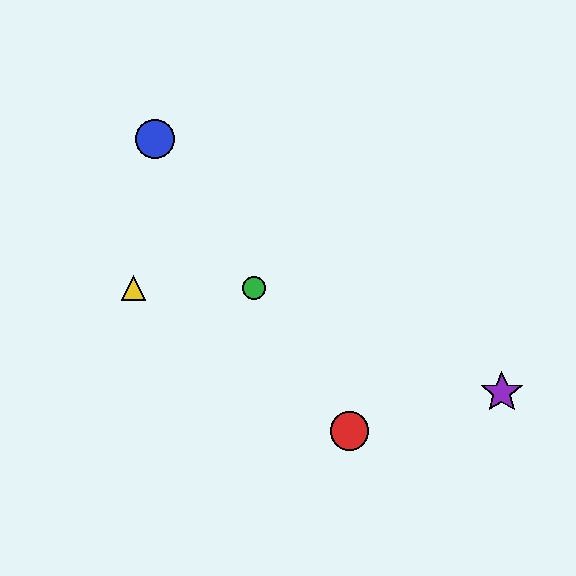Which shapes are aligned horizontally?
The green circle, the yellow triangle are aligned horizontally.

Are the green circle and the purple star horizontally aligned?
No, the green circle is at y≈288 and the purple star is at y≈393.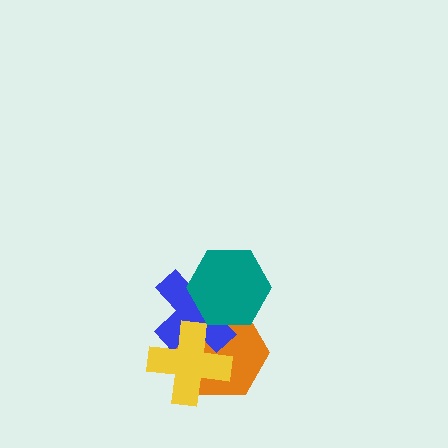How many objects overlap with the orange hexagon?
3 objects overlap with the orange hexagon.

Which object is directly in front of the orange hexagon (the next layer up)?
The blue cross is directly in front of the orange hexagon.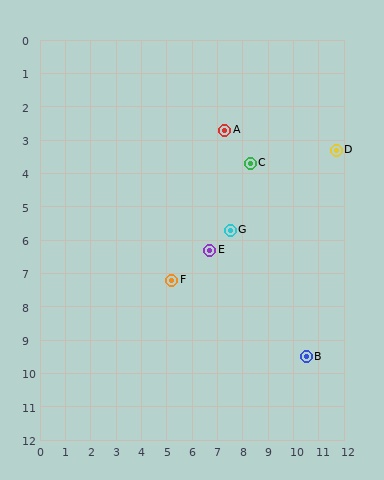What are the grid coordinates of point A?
Point A is at approximately (7.3, 2.7).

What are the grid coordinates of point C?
Point C is at approximately (8.3, 3.7).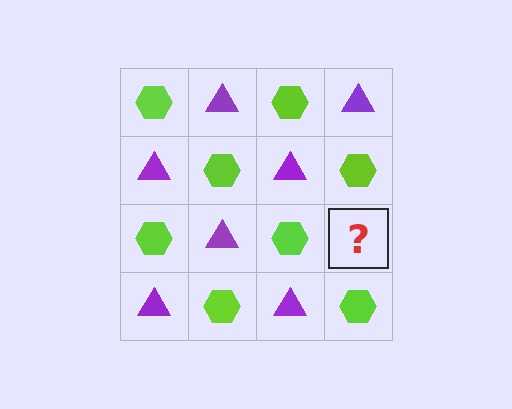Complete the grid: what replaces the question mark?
The question mark should be replaced with a purple triangle.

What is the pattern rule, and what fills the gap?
The rule is that it alternates lime hexagon and purple triangle in a checkerboard pattern. The gap should be filled with a purple triangle.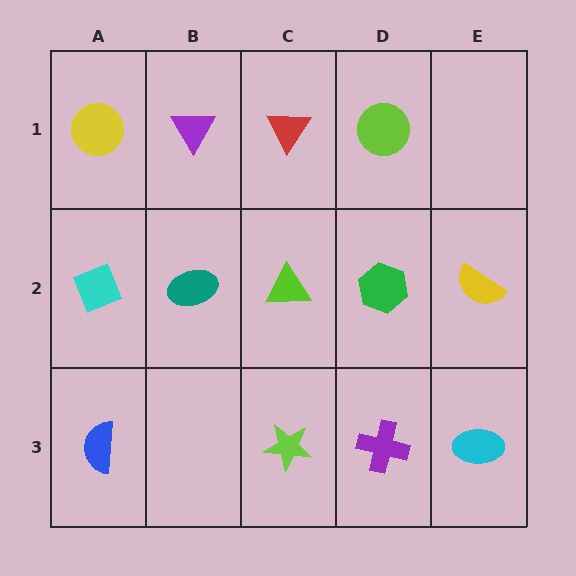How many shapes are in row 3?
4 shapes.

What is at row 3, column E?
A cyan ellipse.